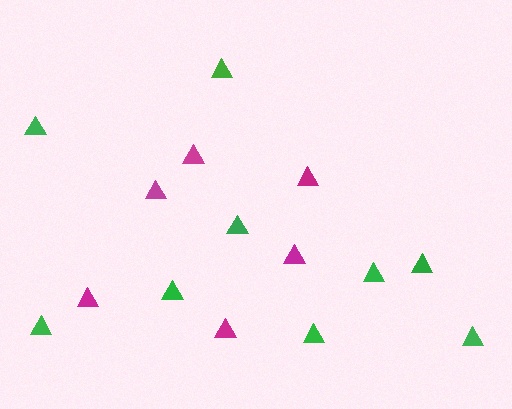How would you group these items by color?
There are 2 groups: one group of green triangles (9) and one group of magenta triangles (6).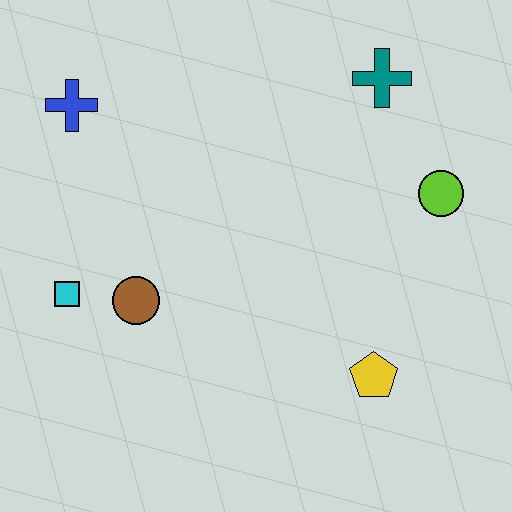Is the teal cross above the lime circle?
Yes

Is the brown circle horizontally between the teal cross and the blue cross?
Yes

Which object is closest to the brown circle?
The cyan square is closest to the brown circle.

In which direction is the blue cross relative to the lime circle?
The blue cross is to the left of the lime circle.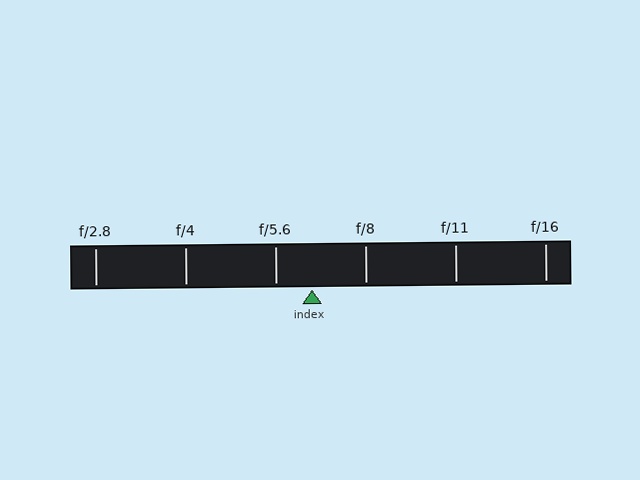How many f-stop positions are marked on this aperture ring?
There are 6 f-stop positions marked.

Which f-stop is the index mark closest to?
The index mark is closest to f/5.6.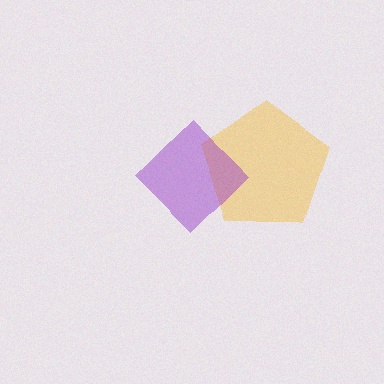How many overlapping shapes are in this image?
There are 2 overlapping shapes in the image.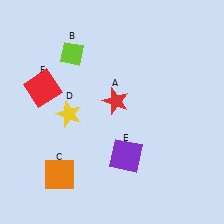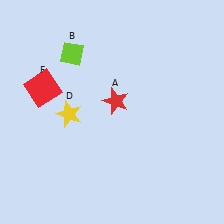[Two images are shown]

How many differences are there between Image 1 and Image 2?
There are 2 differences between the two images.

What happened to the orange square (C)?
The orange square (C) was removed in Image 2. It was in the bottom-left area of Image 1.